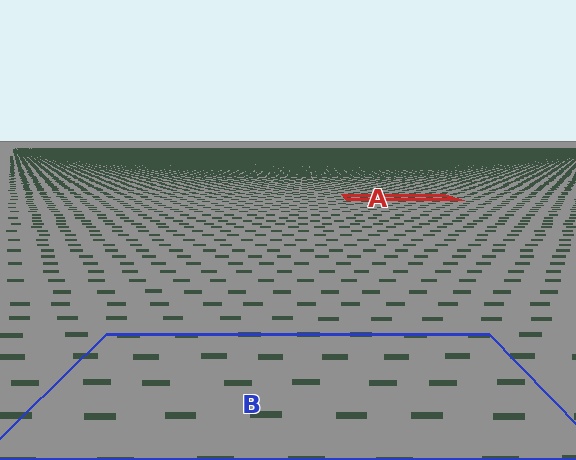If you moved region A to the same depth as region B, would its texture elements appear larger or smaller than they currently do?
They would appear larger. At a closer depth, the same texture elements are projected at a bigger on-screen size.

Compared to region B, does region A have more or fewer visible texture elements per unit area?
Region A has more texture elements per unit area — they are packed more densely because it is farther away.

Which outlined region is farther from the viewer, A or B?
Region A is farther from the viewer — the texture elements inside it appear smaller and more densely packed.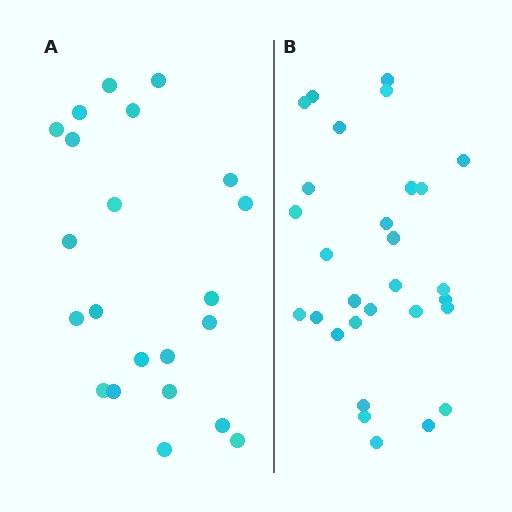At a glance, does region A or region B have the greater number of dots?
Region B (the right region) has more dots.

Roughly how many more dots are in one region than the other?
Region B has roughly 8 or so more dots than region A.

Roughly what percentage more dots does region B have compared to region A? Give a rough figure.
About 30% more.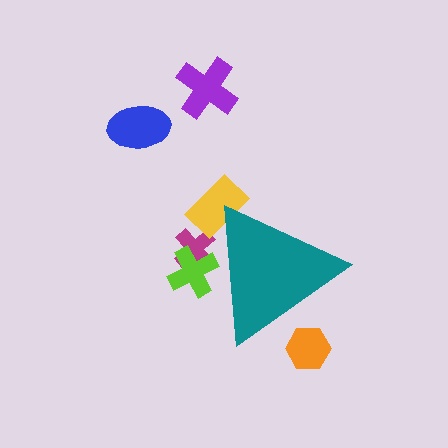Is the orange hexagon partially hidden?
Yes, the orange hexagon is partially hidden behind the teal triangle.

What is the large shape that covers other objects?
A teal triangle.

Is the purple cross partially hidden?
No, the purple cross is fully visible.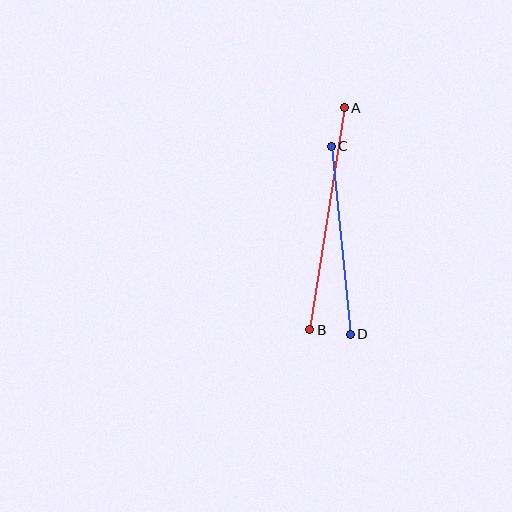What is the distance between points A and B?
The distance is approximately 225 pixels.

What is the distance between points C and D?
The distance is approximately 189 pixels.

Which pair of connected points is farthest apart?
Points A and B are farthest apart.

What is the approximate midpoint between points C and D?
The midpoint is at approximately (341, 240) pixels.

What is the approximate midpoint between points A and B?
The midpoint is at approximately (327, 219) pixels.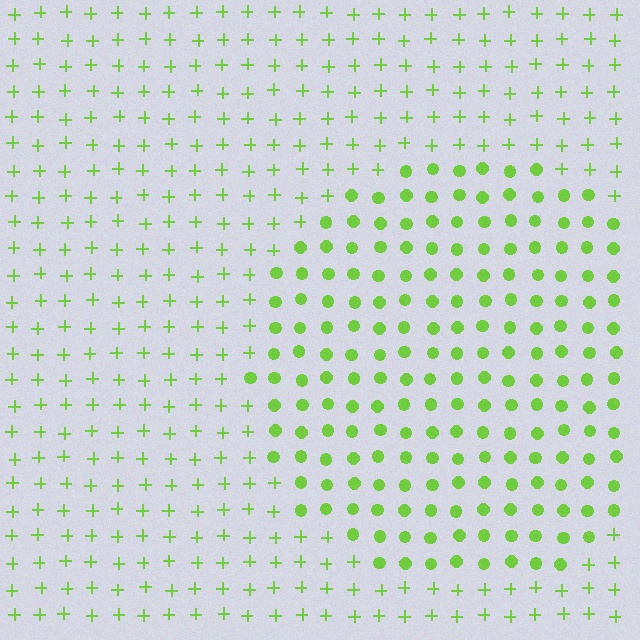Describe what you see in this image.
The image is filled with small lime elements arranged in a uniform grid. A circle-shaped region contains circles, while the surrounding area contains plus signs. The boundary is defined purely by the change in element shape.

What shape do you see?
I see a circle.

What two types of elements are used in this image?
The image uses circles inside the circle region and plus signs outside it.